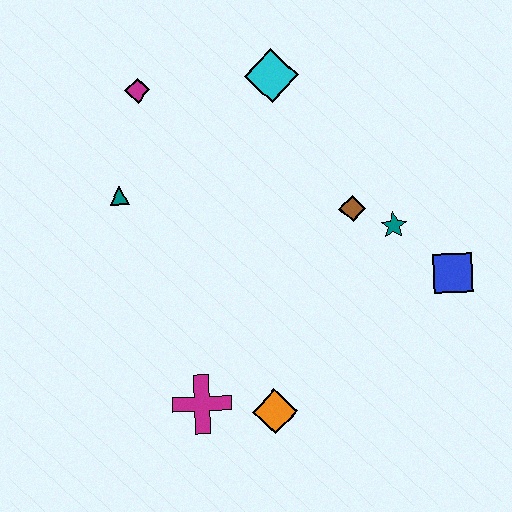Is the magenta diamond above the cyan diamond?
No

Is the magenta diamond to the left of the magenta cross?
Yes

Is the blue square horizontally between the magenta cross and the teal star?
No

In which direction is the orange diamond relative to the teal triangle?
The orange diamond is below the teal triangle.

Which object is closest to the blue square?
The teal star is closest to the blue square.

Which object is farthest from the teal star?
The magenta diamond is farthest from the teal star.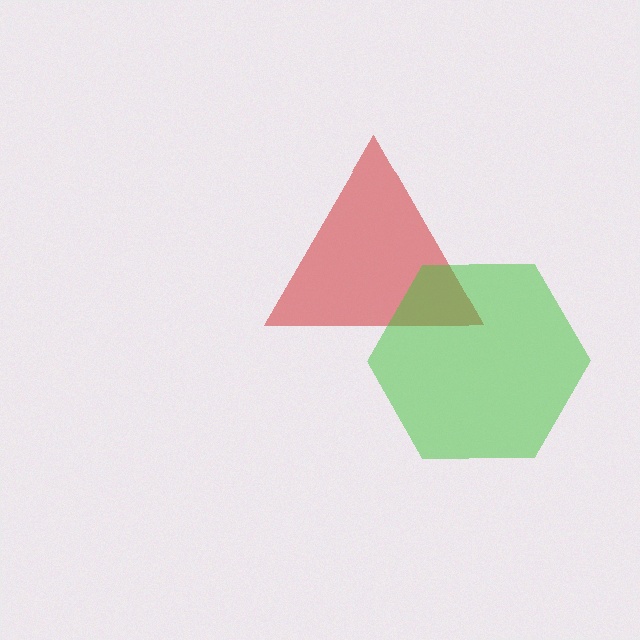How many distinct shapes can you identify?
There are 2 distinct shapes: a red triangle, a green hexagon.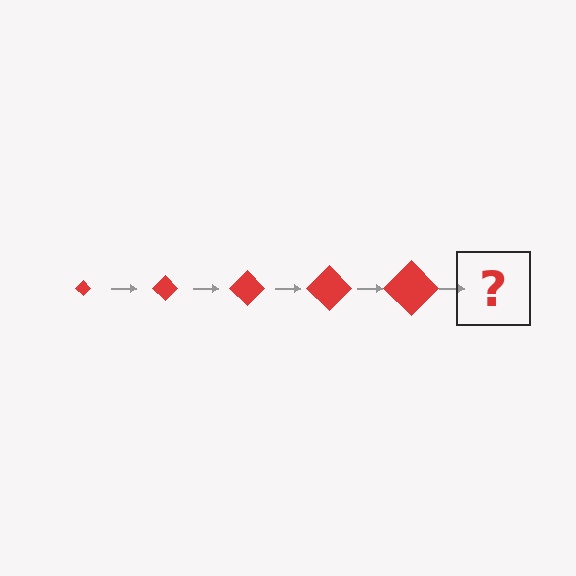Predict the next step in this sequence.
The next step is a red diamond, larger than the previous one.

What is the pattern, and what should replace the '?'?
The pattern is that the diamond gets progressively larger each step. The '?' should be a red diamond, larger than the previous one.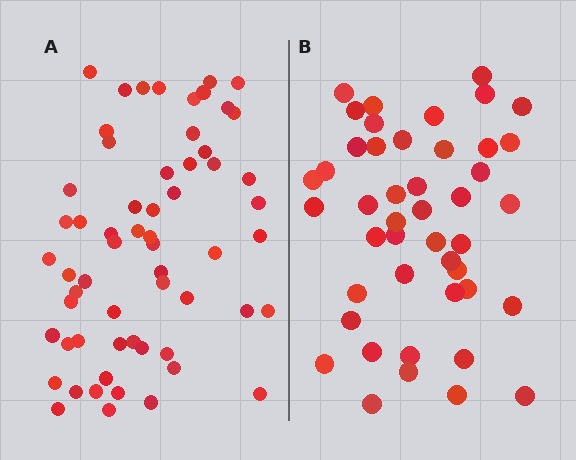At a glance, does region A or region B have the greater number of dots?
Region A (the left region) has more dots.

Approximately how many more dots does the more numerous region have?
Region A has approximately 15 more dots than region B.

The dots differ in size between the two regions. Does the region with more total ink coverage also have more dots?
No. Region B has more total ink coverage because its dots are larger, but region A actually contains more individual dots. Total area can be misleading — the number of items is what matters here.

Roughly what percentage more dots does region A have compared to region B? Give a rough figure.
About 35% more.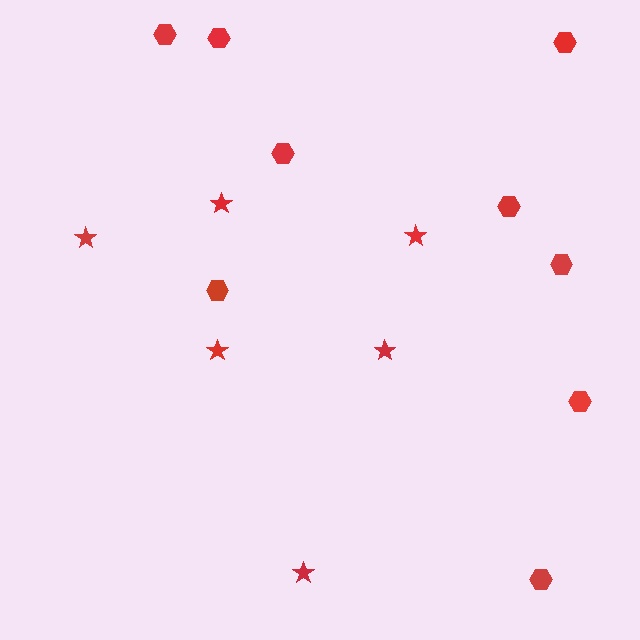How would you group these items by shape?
There are 2 groups: one group of stars (6) and one group of hexagons (9).